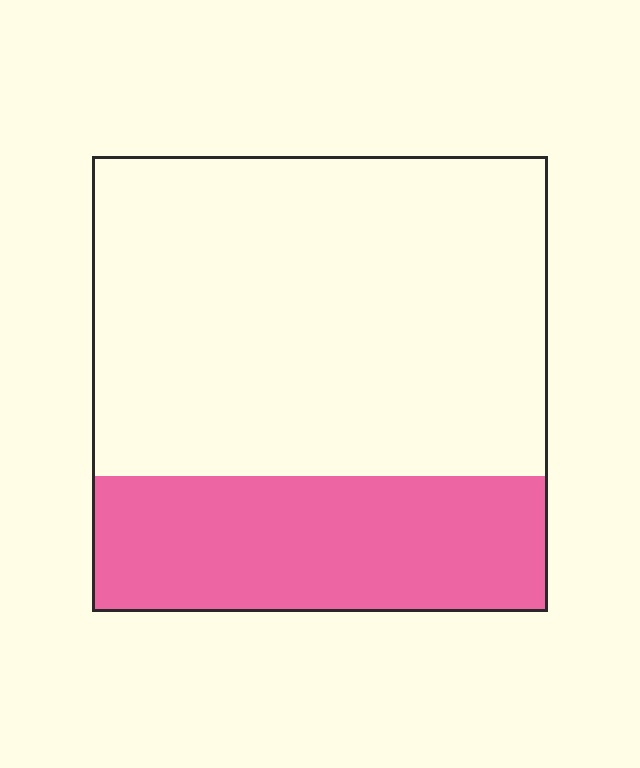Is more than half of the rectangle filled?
No.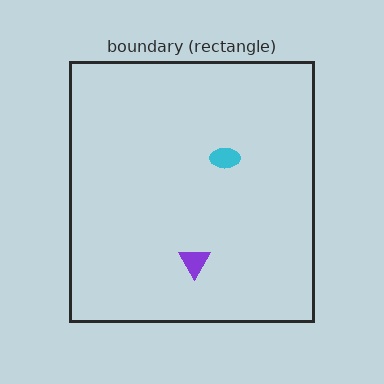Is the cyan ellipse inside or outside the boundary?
Inside.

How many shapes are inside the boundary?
2 inside, 0 outside.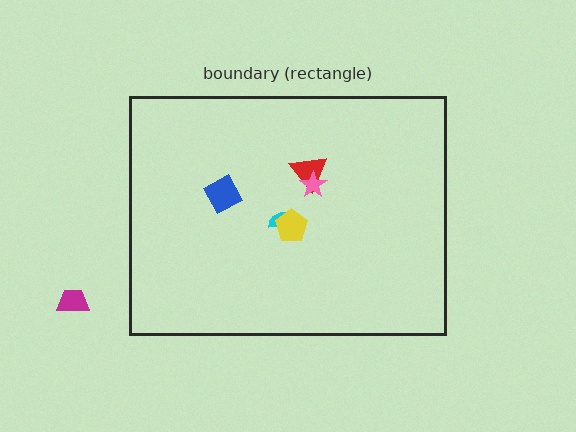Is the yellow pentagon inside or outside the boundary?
Inside.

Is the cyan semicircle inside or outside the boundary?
Inside.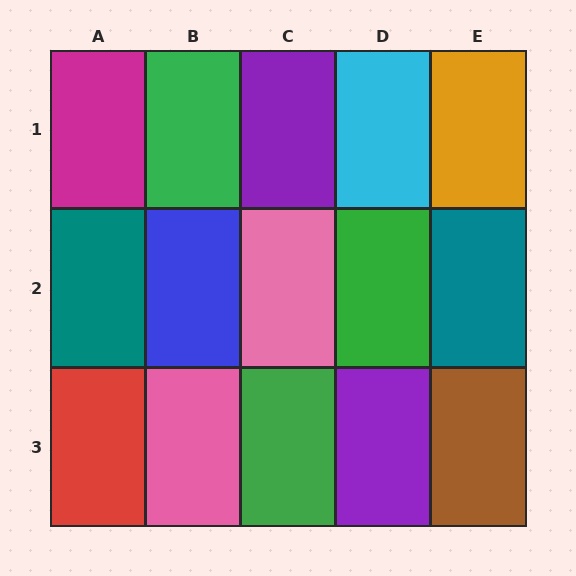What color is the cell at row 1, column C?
Purple.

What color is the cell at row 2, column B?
Blue.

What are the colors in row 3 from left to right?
Red, pink, green, purple, brown.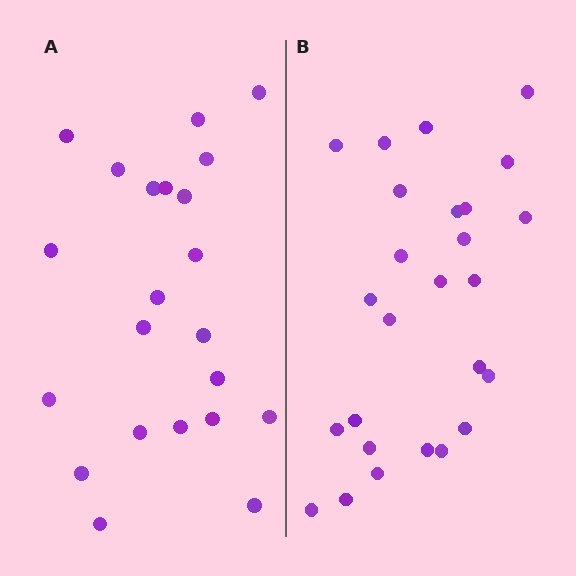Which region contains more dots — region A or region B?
Region B (the right region) has more dots.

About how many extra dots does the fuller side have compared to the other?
Region B has about 4 more dots than region A.